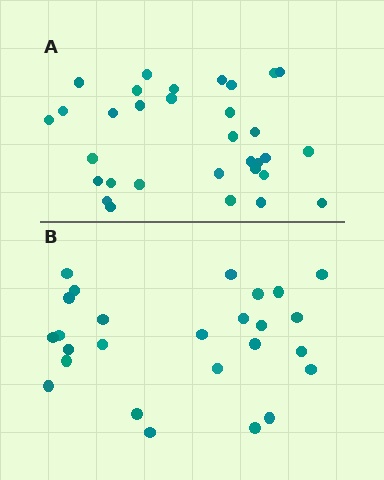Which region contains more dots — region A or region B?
Region A (the top region) has more dots.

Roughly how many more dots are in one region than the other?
Region A has about 6 more dots than region B.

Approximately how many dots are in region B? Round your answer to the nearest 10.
About 30 dots. (The exact count is 26, which rounds to 30.)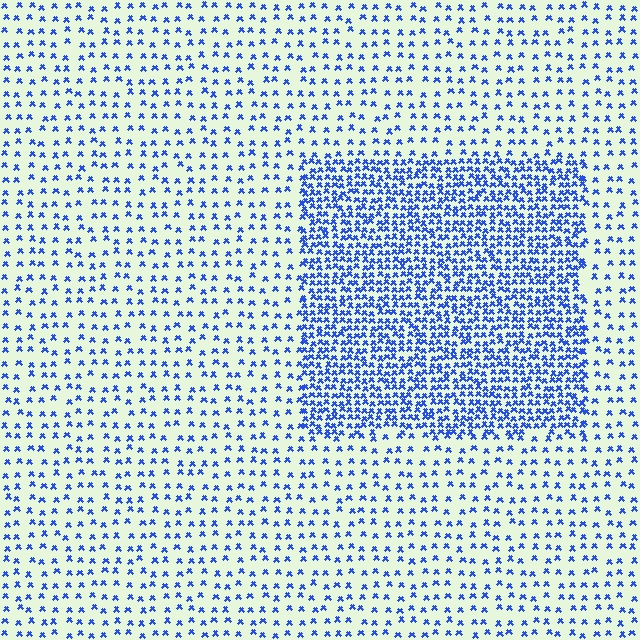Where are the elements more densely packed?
The elements are more densely packed inside the rectangle boundary.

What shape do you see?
I see a rectangle.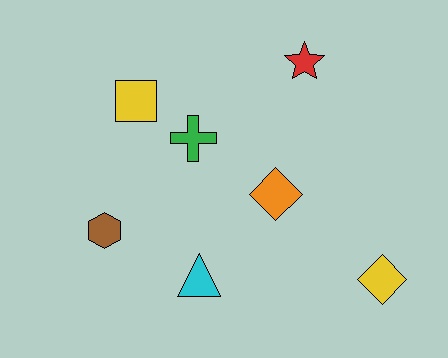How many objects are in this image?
There are 7 objects.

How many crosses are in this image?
There is 1 cross.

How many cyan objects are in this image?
There is 1 cyan object.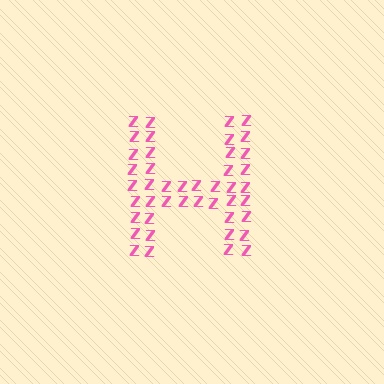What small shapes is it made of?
It is made of small letter Z's.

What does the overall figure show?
The overall figure shows the letter H.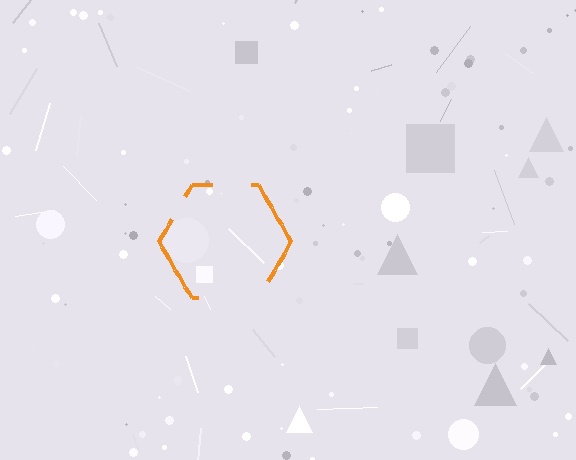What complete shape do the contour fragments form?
The contour fragments form a hexagon.